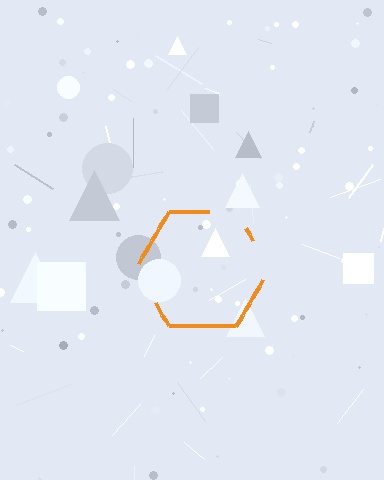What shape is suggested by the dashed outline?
The dashed outline suggests a hexagon.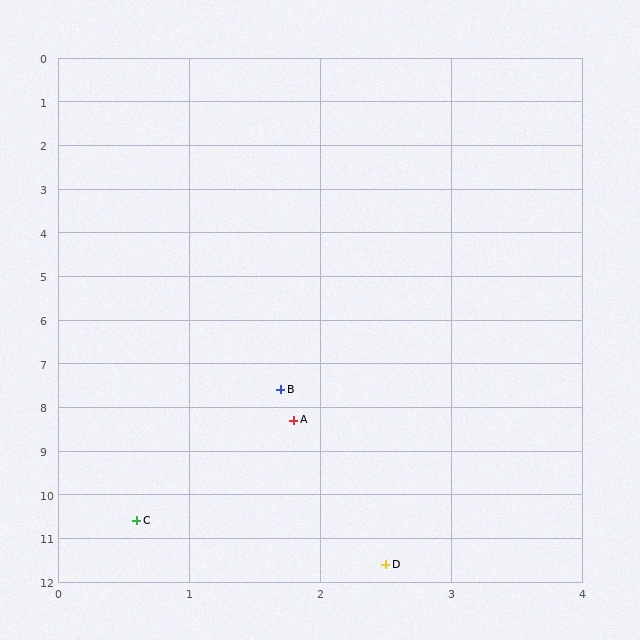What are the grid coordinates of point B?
Point B is at approximately (1.7, 7.6).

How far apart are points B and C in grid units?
Points B and C are about 3.2 grid units apart.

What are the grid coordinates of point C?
Point C is at approximately (0.6, 10.6).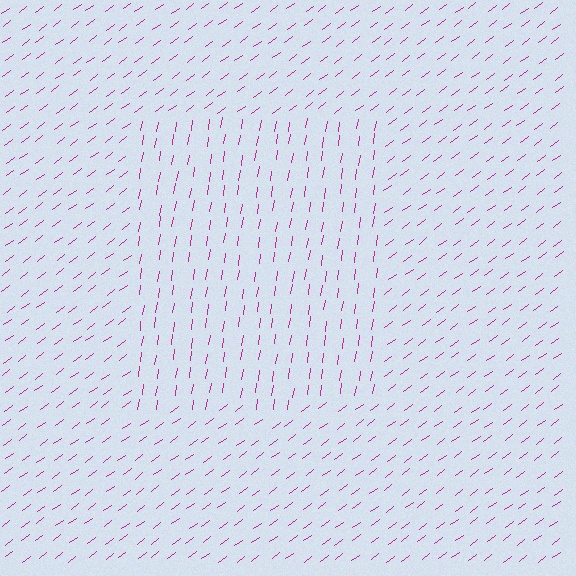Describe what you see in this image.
The image is filled with small magenta line segments. A rectangle region in the image has lines oriented differently from the surrounding lines, creating a visible texture boundary.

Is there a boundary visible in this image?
Yes, there is a texture boundary formed by a change in line orientation.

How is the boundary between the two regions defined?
The boundary is defined purely by a change in line orientation (approximately 45 degrees difference). All lines are the same color and thickness.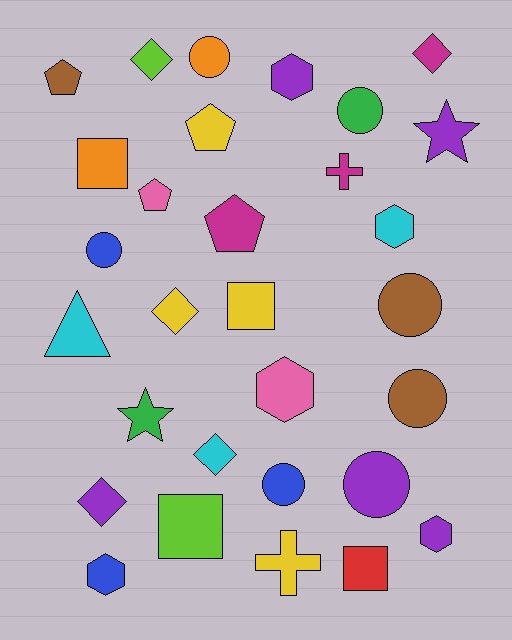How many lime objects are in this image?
There are 2 lime objects.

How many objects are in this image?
There are 30 objects.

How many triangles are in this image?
There is 1 triangle.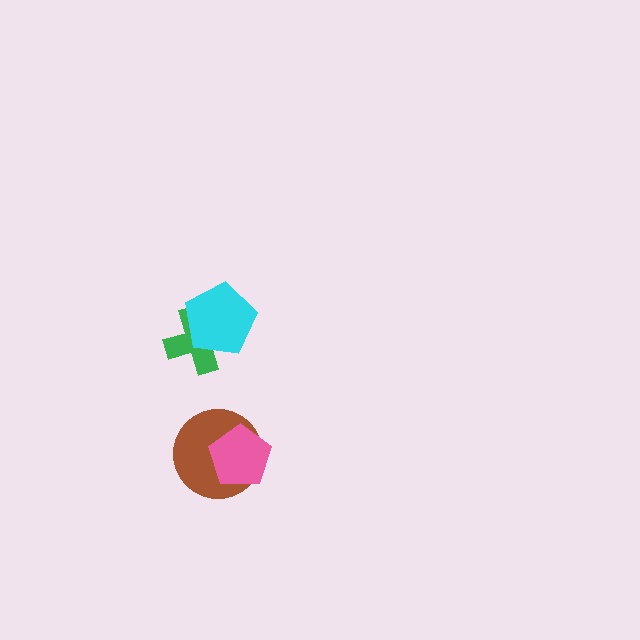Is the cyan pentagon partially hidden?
No, no other shape covers it.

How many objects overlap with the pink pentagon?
1 object overlaps with the pink pentagon.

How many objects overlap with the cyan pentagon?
1 object overlaps with the cyan pentagon.